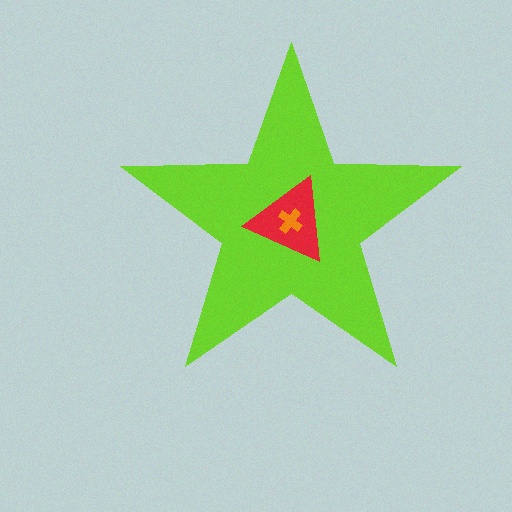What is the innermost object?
The orange cross.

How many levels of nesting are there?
3.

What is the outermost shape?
The lime star.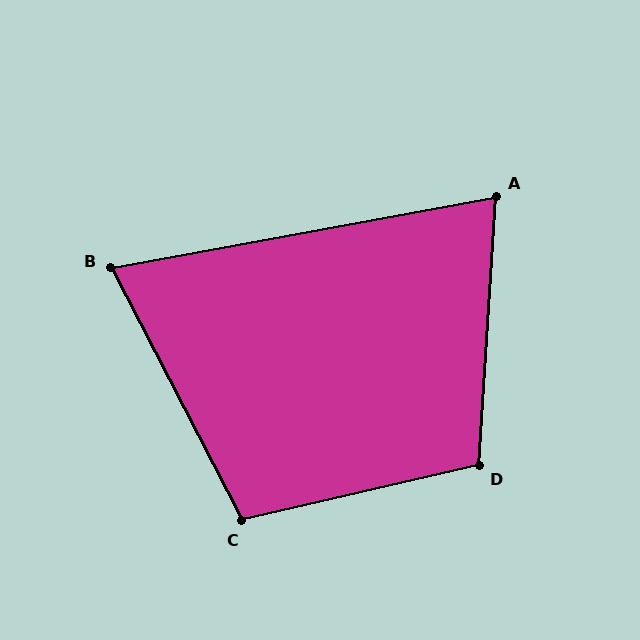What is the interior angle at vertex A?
Approximately 76 degrees (acute).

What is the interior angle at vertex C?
Approximately 104 degrees (obtuse).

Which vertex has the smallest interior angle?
B, at approximately 73 degrees.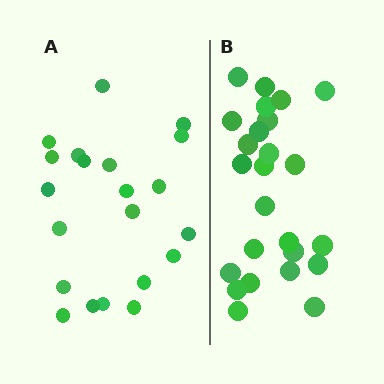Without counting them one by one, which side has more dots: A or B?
Region B (the right region) has more dots.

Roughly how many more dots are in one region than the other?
Region B has about 4 more dots than region A.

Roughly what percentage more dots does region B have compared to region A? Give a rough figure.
About 20% more.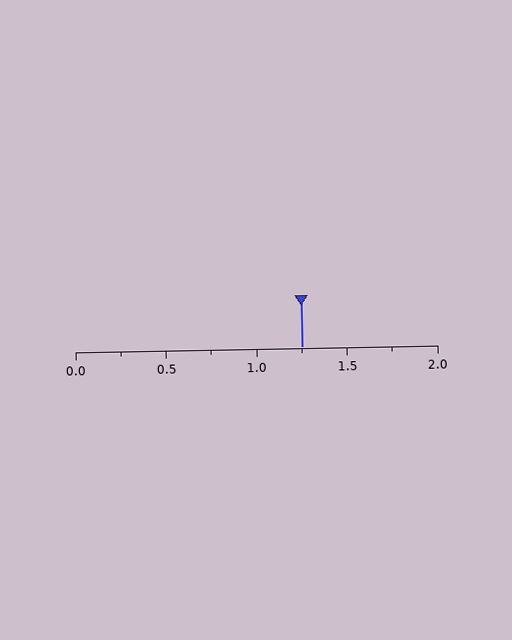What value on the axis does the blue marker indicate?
The marker indicates approximately 1.25.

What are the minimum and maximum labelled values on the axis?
The axis runs from 0.0 to 2.0.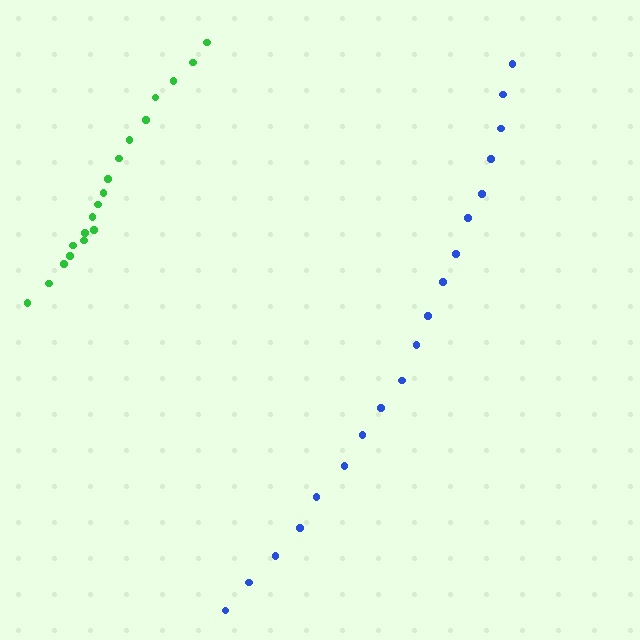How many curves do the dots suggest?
There are 2 distinct paths.